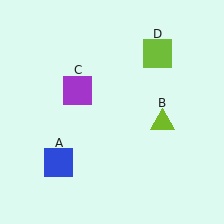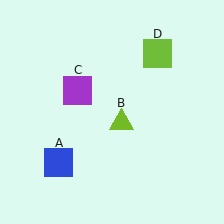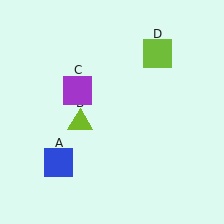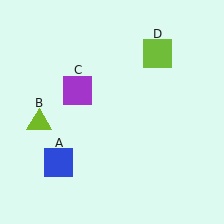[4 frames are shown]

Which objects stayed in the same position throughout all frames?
Blue square (object A) and purple square (object C) and lime square (object D) remained stationary.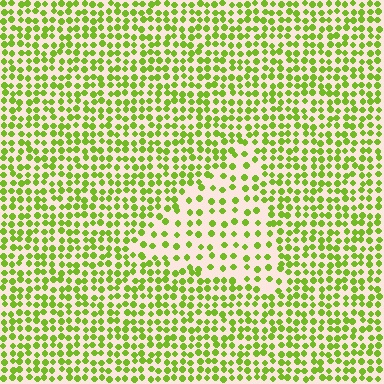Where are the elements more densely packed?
The elements are more densely packed outside the triangle boundary.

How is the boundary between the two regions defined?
The boundary is defined by a change in element density (approximately 2.0x ratio). All elements are the same color, size, and shape.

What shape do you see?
I see a triangle.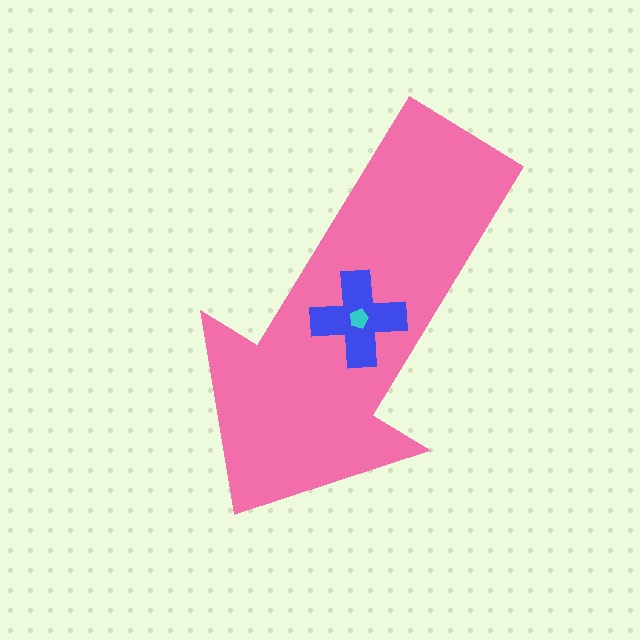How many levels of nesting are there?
3.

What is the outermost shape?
The pink arrow.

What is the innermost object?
The cyan pentagon.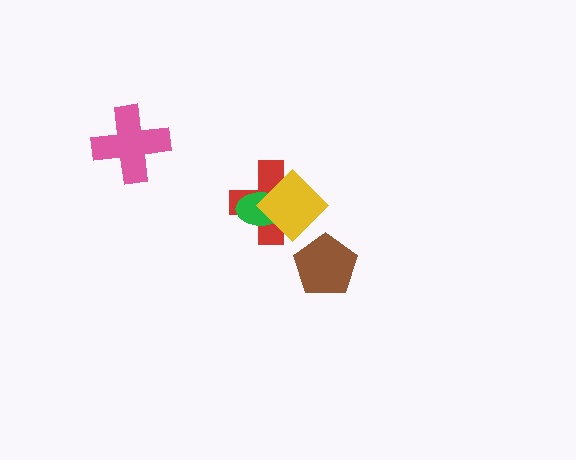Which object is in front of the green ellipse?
The yellow diamond is in front of the green ellipse.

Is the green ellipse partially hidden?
Yes, it is partially covered by another shape.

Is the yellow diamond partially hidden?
No, no other shape covers it.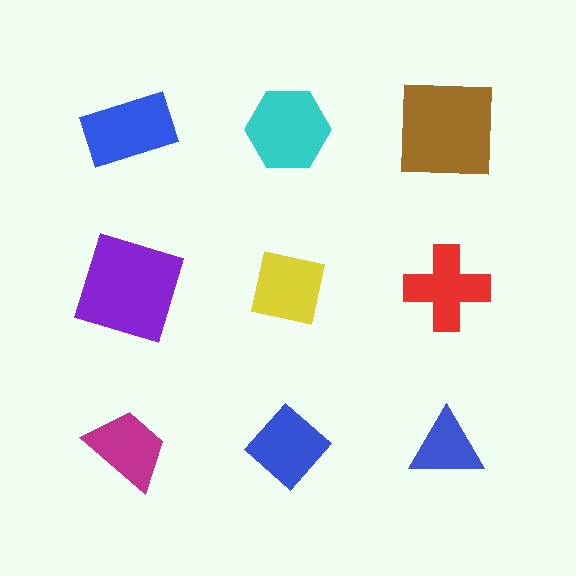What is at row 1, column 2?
A cyan hexagon.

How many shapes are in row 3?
3 shapes.